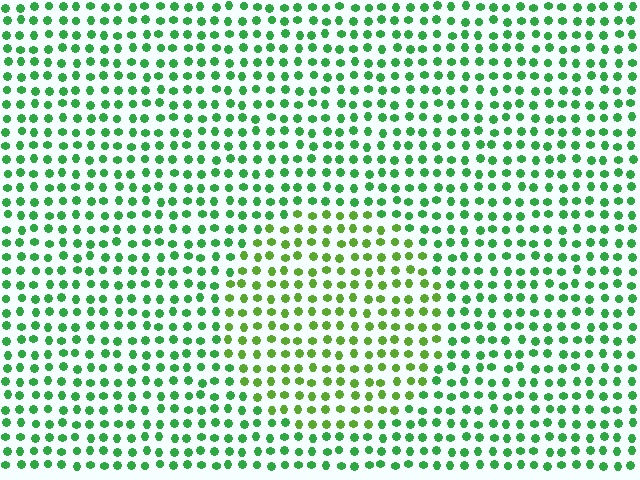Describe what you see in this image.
The image is filled with small green elements in a uniform arrangement. A circle-shaped region is visible where the elements are tinted to a slightly different hue, forming a subtle color boundary.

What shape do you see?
I see a circle.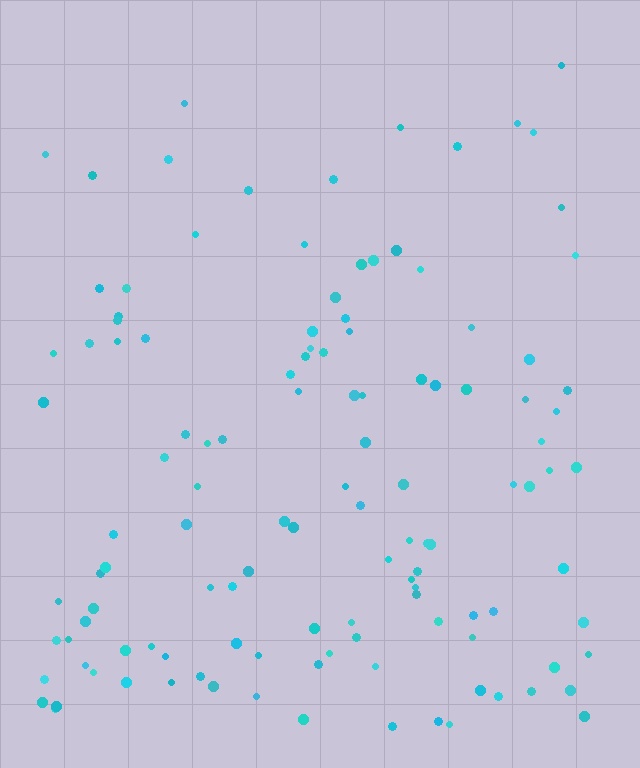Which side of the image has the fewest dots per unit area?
The top.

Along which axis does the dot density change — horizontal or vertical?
Vertical.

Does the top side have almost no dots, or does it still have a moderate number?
Still a moderate number, just noticeably fewer than the bottom.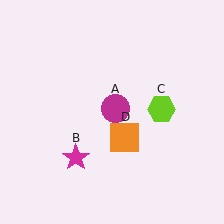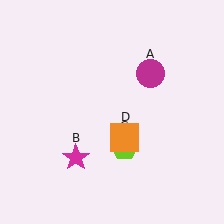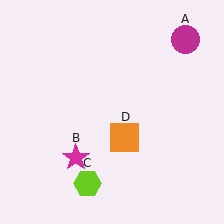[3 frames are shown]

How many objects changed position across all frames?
2 objects changed position: magenta circle (object A), lime hexagon (object C).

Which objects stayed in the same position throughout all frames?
Magenta star (object B) and orange square (object D) remained stationary.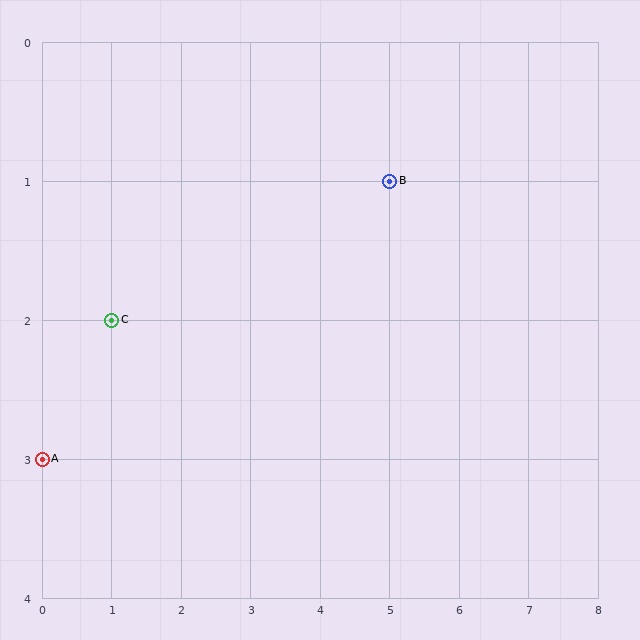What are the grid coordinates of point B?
Point B is at grid coordinates (5, 1).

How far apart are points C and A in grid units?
Points C and A are 1 column and 1 row apart (about 1.4 grid units diagonally).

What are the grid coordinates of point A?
Point A is at grid coordinates (0, 3).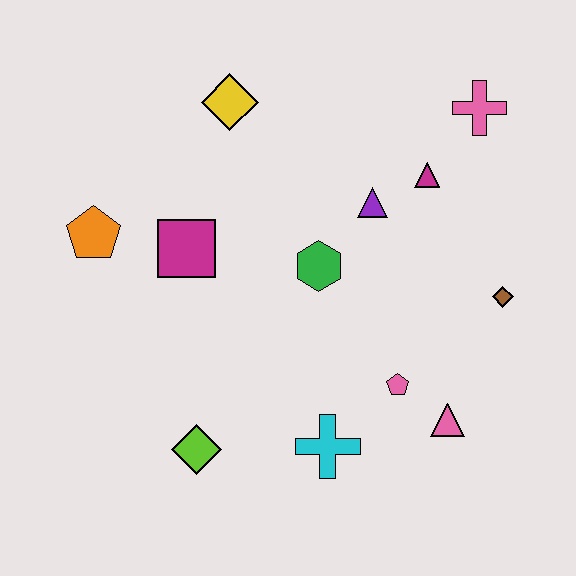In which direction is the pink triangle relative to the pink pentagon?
The pink triangle is to the right of the pink pentagon.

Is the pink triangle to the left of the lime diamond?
No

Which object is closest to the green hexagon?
The purple triangle is closest to the green hexagon.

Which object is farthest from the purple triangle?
The lime diamond is farthest from the purple triangle.